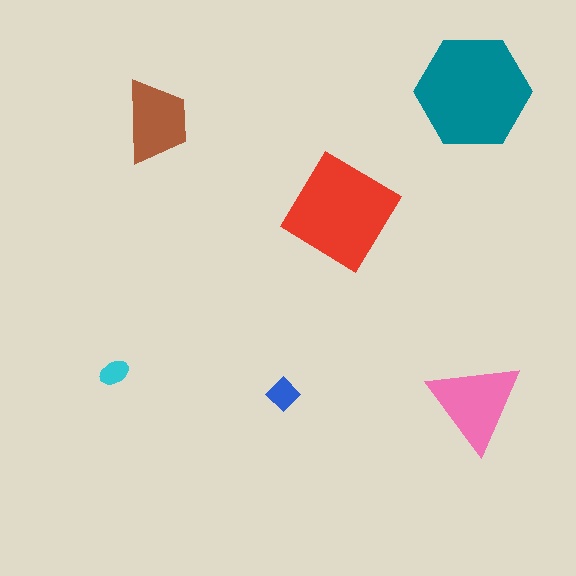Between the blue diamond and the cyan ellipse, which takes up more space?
The blue diamond.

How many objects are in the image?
There are 6 objects in the image.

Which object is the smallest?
The cyan ellipse.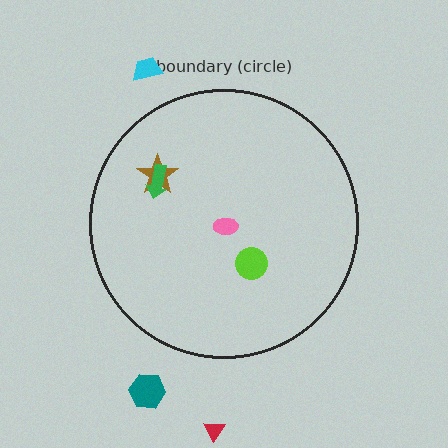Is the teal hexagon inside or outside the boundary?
Outside.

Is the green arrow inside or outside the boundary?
Inside.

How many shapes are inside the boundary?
4 inside, 3 outside.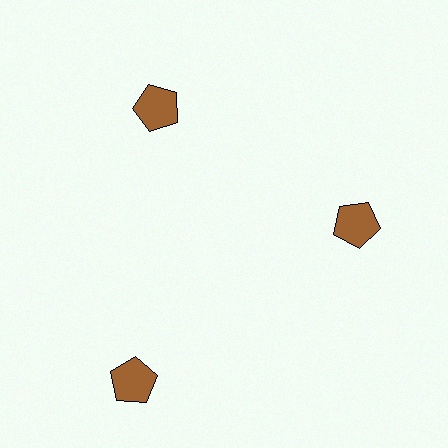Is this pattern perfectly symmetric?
No. The 3 brown pentagons are arranged in a ring, but one element near the 7 o'clock position is pushed outward from the center, breaking the 3-fold rotational symmetry.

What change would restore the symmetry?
The symmetry would be restored by moving it inward, back onto the ring so that all 3 pentagons sit at equal angles and equal distance from the center.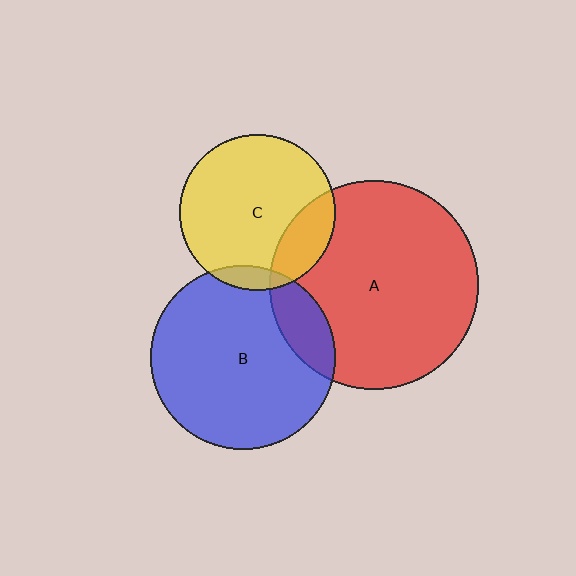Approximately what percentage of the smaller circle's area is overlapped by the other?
Approximately 15%.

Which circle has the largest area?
Circle A (red).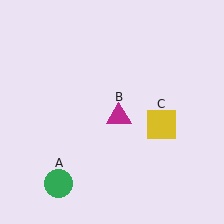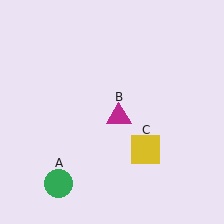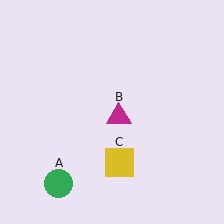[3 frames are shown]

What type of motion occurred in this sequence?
The yellow square (object C) rotated clockwise around the center of the scene.